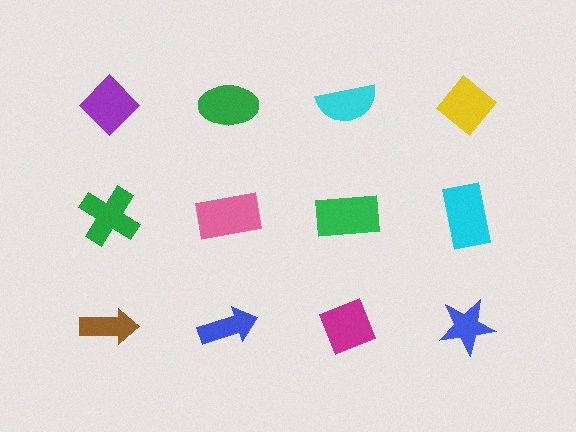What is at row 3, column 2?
A blue arrow.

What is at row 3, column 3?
A magenta diamond.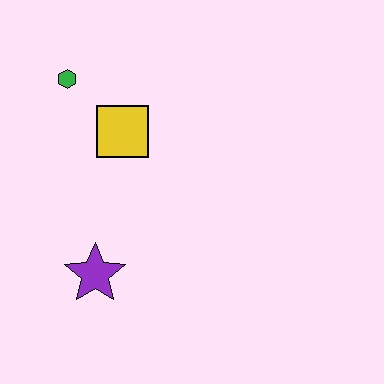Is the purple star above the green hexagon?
No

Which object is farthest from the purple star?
The green hexagon is farthest from the purple star.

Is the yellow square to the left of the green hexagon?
No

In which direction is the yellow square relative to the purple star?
The yellow square is above the purple star.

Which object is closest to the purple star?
The yellow square is closest to the purple star.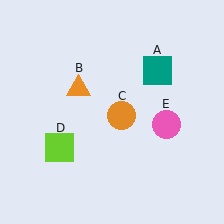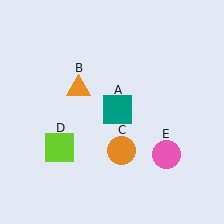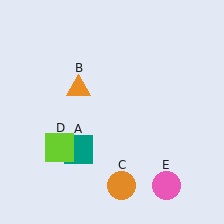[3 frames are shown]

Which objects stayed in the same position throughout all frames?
Orange triangle (object B) and lime square (object D) remained stationary.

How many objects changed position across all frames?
3 objects changed position: teal square (object A), orange circle (object C), pink circle (object E).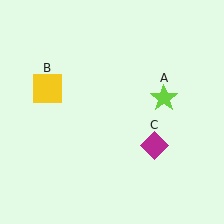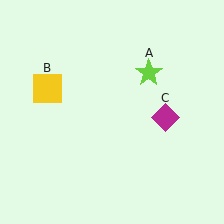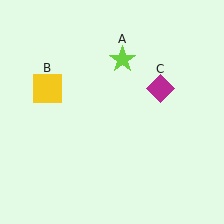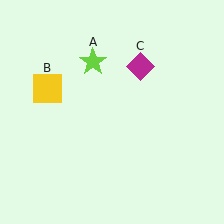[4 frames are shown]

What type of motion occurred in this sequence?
The lime star (object A), magenta diamond (object C) rotated counterclockwise around the center of the scene.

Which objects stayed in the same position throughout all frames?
Yellow square (object B) remained stationary.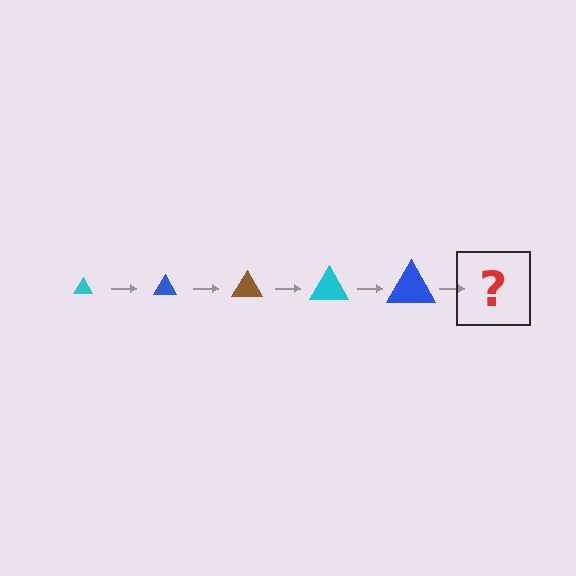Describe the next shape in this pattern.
It should be a brown triangle, larger than the previous one.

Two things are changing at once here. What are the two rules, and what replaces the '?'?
The two rules are that the triangle grows larger each step and the color cycles through cyan, blue, and brown. The '?' should be a brown triangle, larger than the previous one.